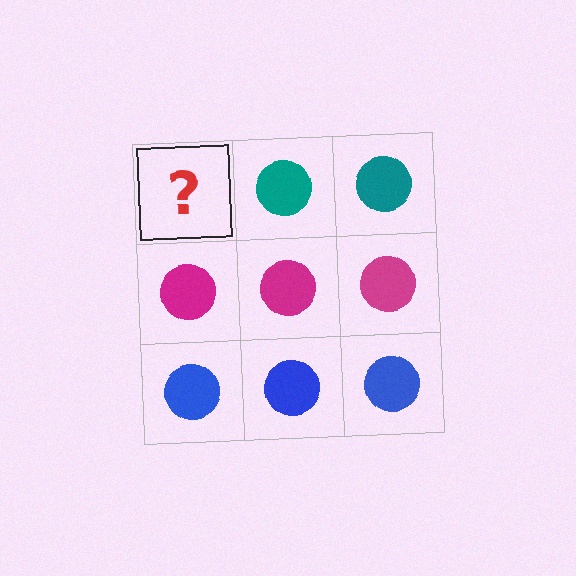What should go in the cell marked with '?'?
The missing cell should contain a teal circle.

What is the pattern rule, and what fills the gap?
The rule is that each row has a consistent color. The gap should be filled with a teal circle.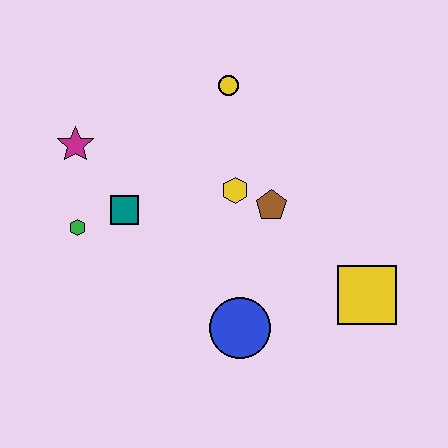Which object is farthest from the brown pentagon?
The magenta star is farthest from the brown pentagon.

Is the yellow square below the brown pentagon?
Yes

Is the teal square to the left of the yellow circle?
Yes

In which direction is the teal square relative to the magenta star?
The teal square is below the magenta star.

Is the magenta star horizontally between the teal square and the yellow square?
No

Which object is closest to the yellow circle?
The yellow hexagon is closest to the yellow circle.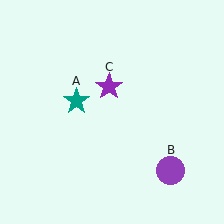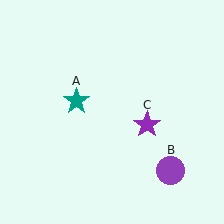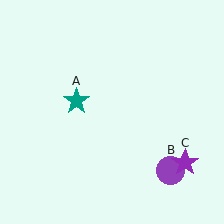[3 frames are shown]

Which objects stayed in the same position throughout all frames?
Teal star (object A) and purple circle (object B) remained stationary.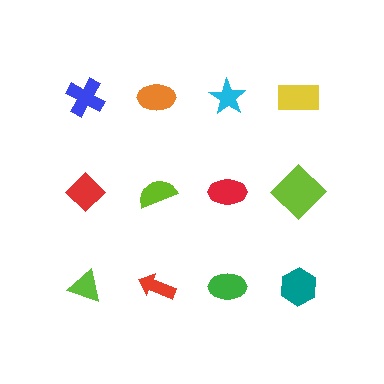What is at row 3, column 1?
A lime triangle.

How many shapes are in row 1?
4 shapes.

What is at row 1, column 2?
An orange ellipse.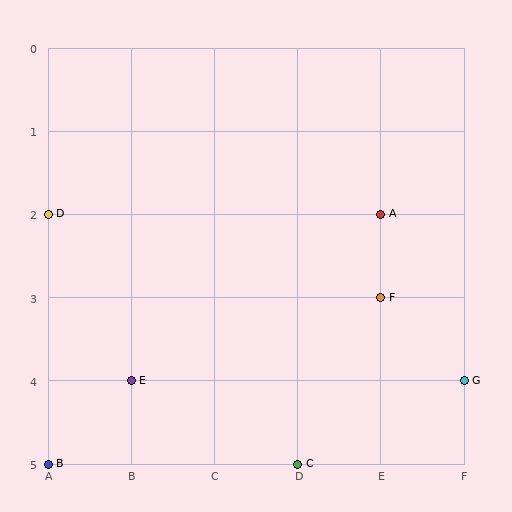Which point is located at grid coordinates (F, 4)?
Point G is at (F, 4).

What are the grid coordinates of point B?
Point B is at grid coordinates (A, 5).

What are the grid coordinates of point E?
Point E is at grid coordinates (B, 4).